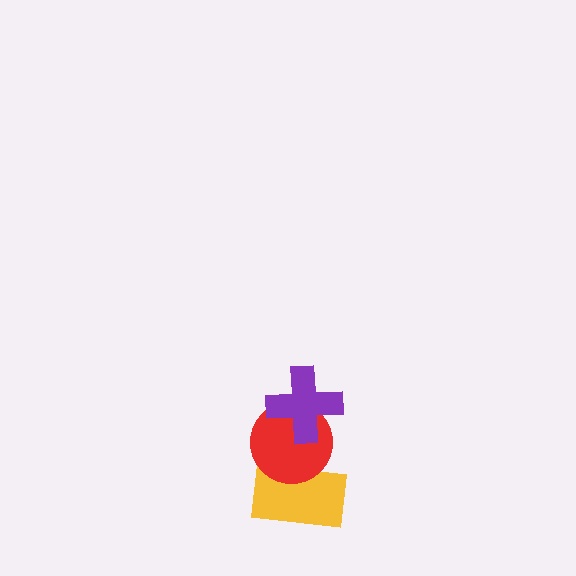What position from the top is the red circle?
The red circle is 2nd from the top.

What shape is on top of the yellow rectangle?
The red circle is on top of the yellow rectangle.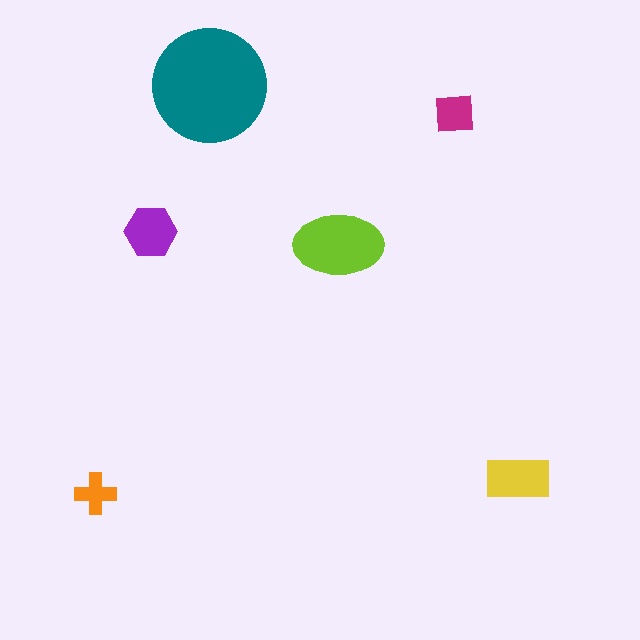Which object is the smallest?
The orange cross.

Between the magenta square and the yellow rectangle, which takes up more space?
The yellow rectangle.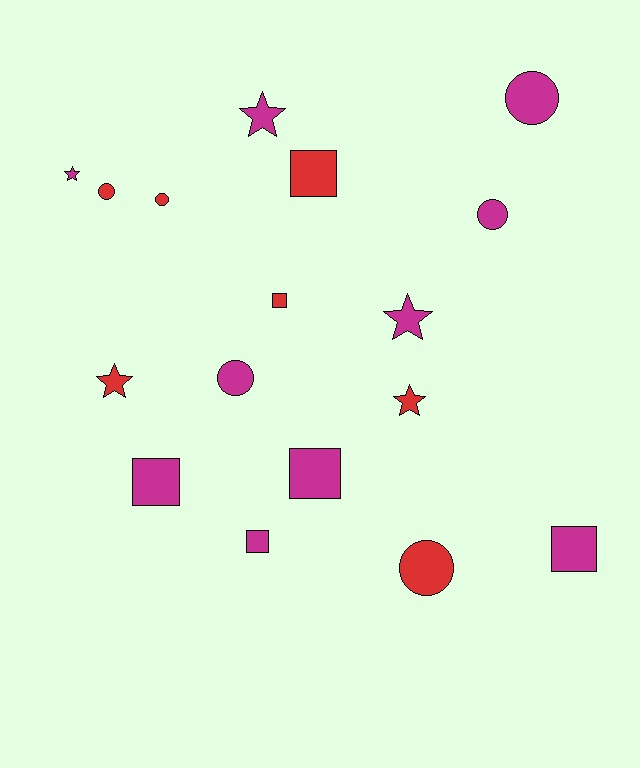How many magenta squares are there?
There are 4 magenta squares.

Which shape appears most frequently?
Square, with 6 objects.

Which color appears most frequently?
Magenta, with 10 objects.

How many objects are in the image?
There are 17 objects.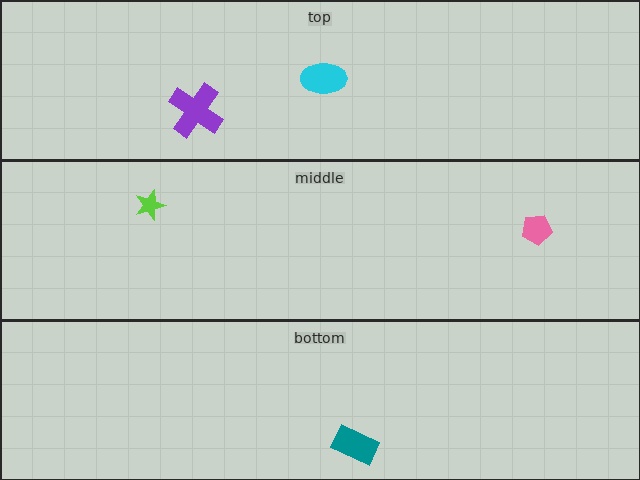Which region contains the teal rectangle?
The bottom region.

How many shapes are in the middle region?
2.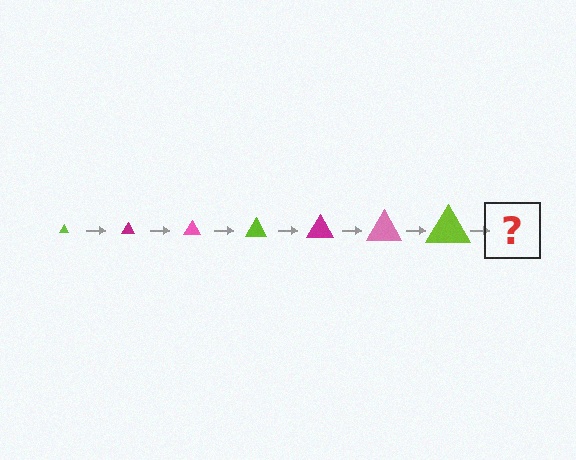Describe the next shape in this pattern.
It should be a magenta triangle, larger than the previous one.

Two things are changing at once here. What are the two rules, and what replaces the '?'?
The two rules are that the triangle grows larger each step and the color cycles through lime, magenta, and pink. The '?' should be a magenta triangle, larger than the previous one.